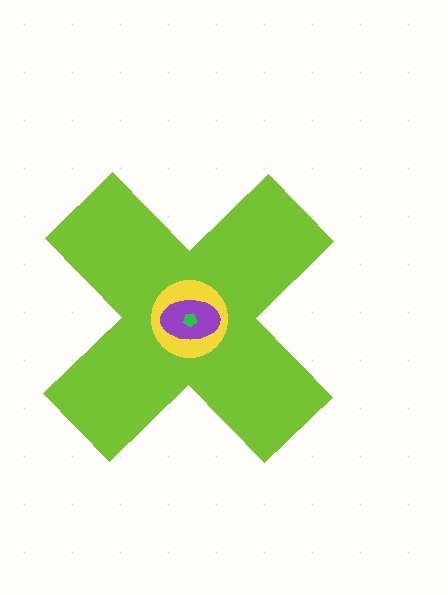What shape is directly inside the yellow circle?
The purple ellipse.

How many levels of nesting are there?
4.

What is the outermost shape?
The lime cross.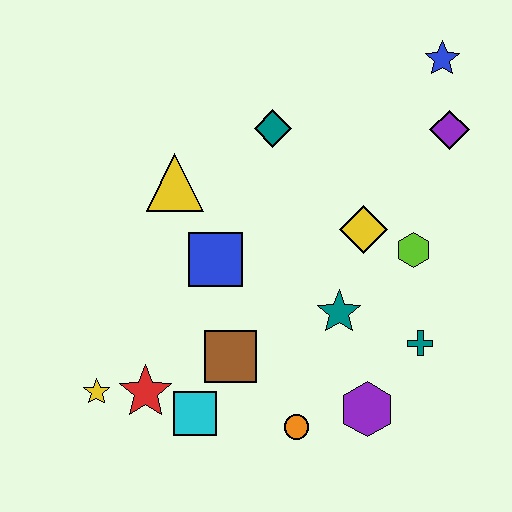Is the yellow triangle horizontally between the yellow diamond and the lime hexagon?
No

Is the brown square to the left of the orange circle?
Yes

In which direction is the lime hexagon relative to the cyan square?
The lime hexagon is to the right of the cyan square.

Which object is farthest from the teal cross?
The yellow star is farthest from the teal cross.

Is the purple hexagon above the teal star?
No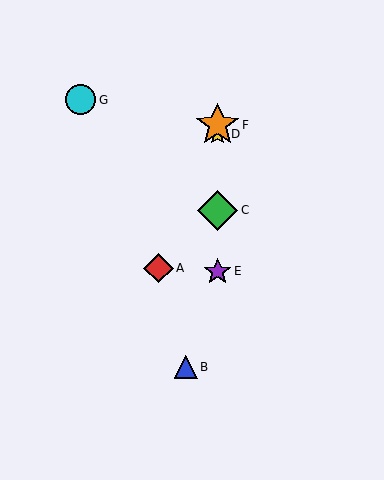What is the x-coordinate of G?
Object G is at x≈81.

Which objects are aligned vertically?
Objects C, D, E, F are aligned vertically.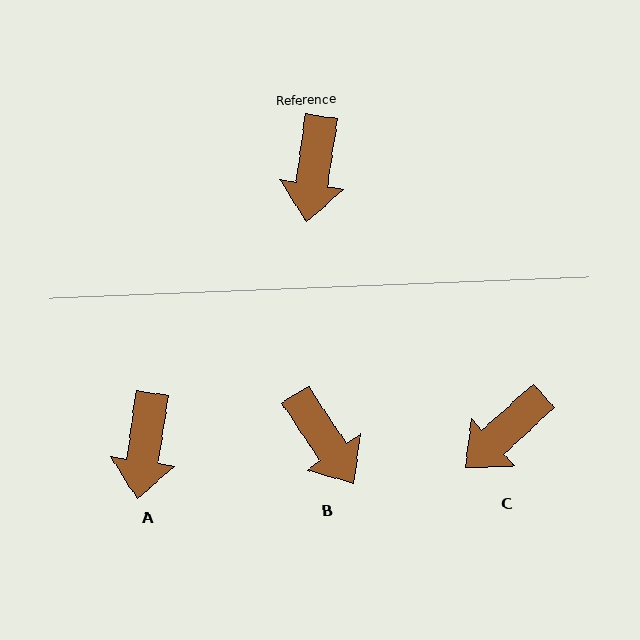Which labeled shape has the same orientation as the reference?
A.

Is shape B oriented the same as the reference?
No, it is off by about 42 degrees.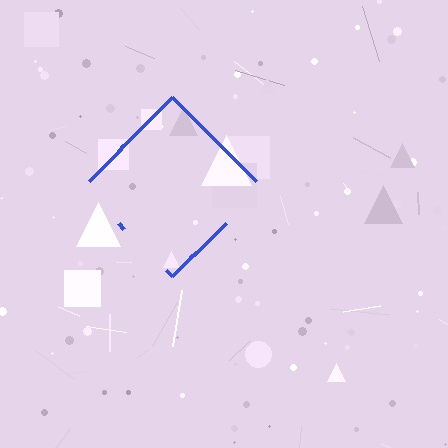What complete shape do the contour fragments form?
The contour fragments form a diamond.